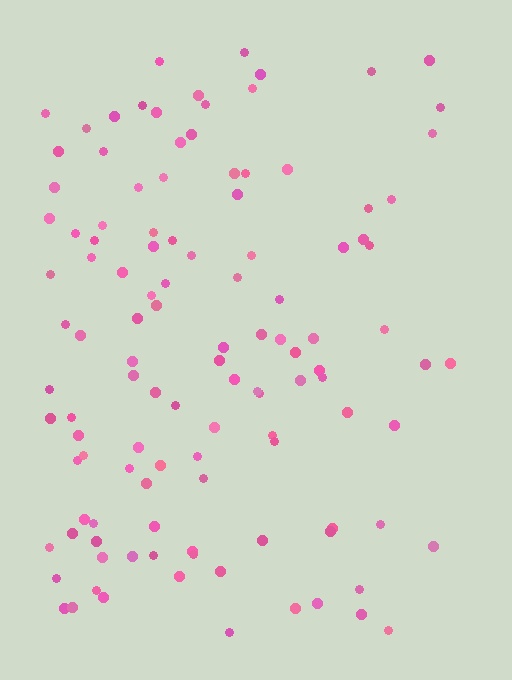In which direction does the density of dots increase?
From right to left, with the left side densest.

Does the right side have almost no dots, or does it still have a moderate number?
Still a moderate number, just noticeably fewer than the left.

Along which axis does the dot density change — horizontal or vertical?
Horizontal.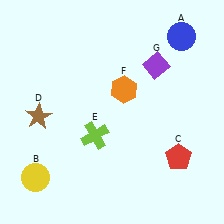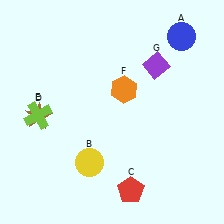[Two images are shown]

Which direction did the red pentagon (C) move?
The red pentagon (C) moved left.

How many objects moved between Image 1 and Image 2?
3 objects moved between the two images.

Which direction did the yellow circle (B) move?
The yellow circle (B) moved right.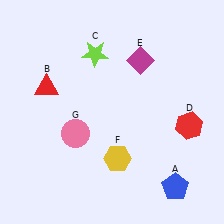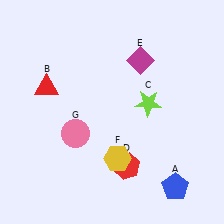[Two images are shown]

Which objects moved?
The objects that moved are: the lime star (C), the red hexagon (D).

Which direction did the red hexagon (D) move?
The red hexagon (D) moved left.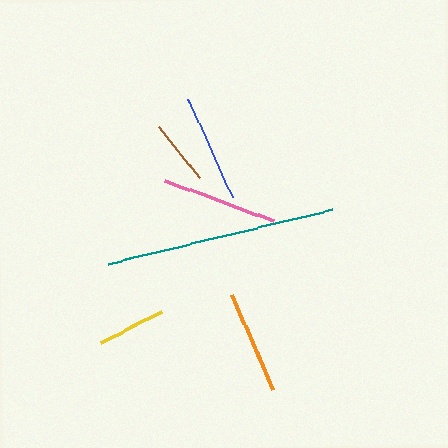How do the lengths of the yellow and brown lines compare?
The yellow and brown lines are approximately the same length.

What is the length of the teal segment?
The teal segment is approximately 230 pixels long.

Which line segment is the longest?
The teal line is the longest at approximately 230 pixels.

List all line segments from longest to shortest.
From longest to shortest: teal, pink, blue, orange, yellow, brown.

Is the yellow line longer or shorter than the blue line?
The blue line is longer than the yellow line.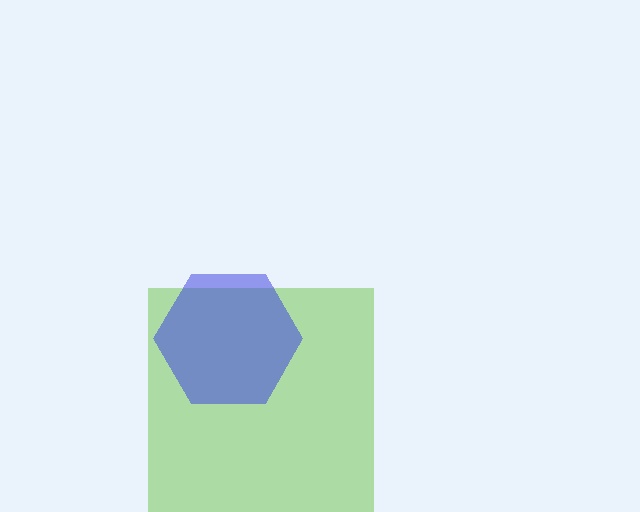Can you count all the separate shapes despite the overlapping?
Yes, there are 2 separate shapes.